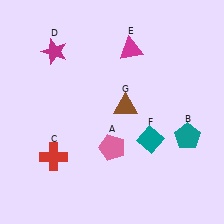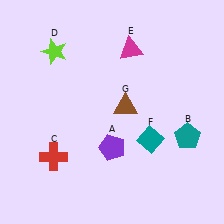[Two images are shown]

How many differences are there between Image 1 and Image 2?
There are 2 differences between the two images.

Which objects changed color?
A changed from pink to purple. D changed from magenta to lime.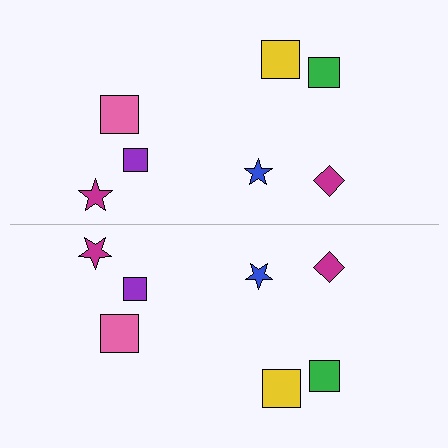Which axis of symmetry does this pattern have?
The pattern has a horizontal axis of symmetry running through the center of the image.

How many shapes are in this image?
There are 14 shapes in this image.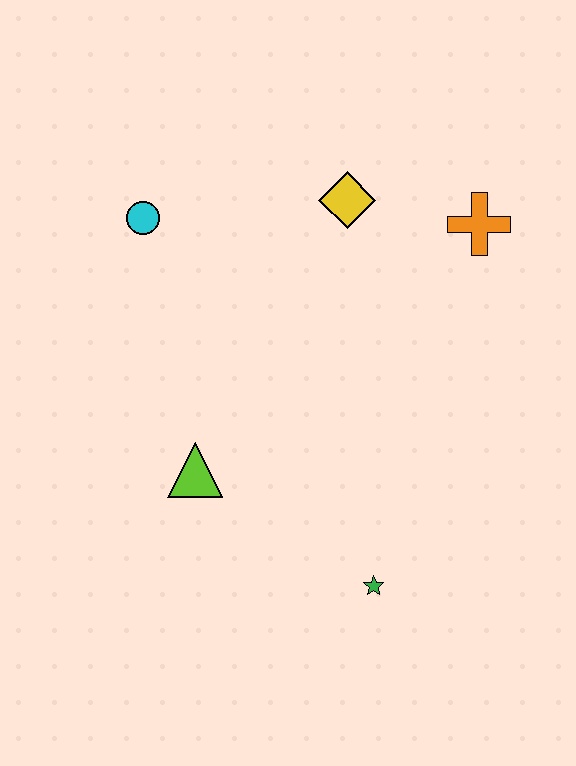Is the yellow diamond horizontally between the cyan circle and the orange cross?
Yes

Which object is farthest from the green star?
The cyan circle is farthest from the green star.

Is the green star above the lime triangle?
No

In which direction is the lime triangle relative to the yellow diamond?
The lime triangle is below the yellow diamond.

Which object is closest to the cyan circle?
The yellow diamond is closest to the cyan circle.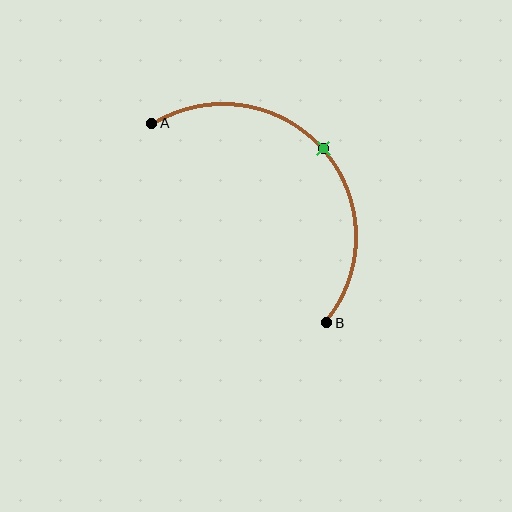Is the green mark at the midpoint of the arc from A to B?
Yes. The green mark lies on the arc at equal arc-length from both A and B — it is the arc midpoint.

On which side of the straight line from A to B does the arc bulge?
The arc bulges above and to the right of the straight line connecting A and B.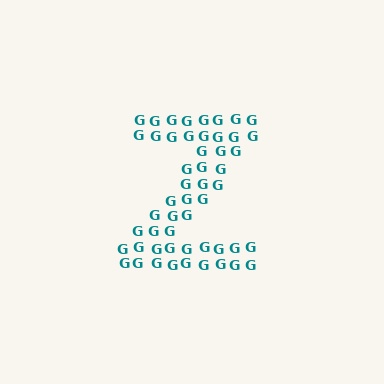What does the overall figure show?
The overall figure shows the letter Z.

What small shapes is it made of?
It is made of small letter G's.